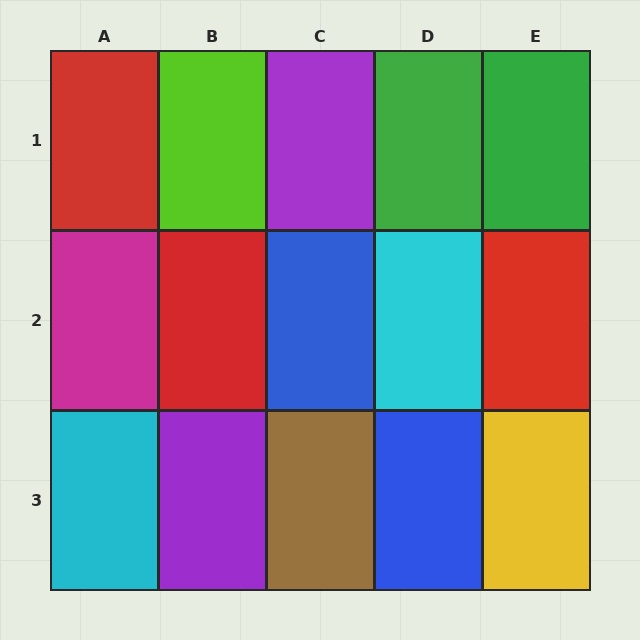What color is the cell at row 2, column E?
Red.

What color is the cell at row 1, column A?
Red.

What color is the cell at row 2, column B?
Red.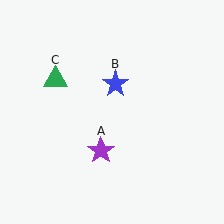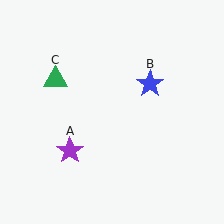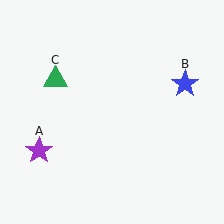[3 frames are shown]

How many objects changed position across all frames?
2 objects changed position: purple star (object A), blue star (object B).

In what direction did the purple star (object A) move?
The purple star (object A) moved left.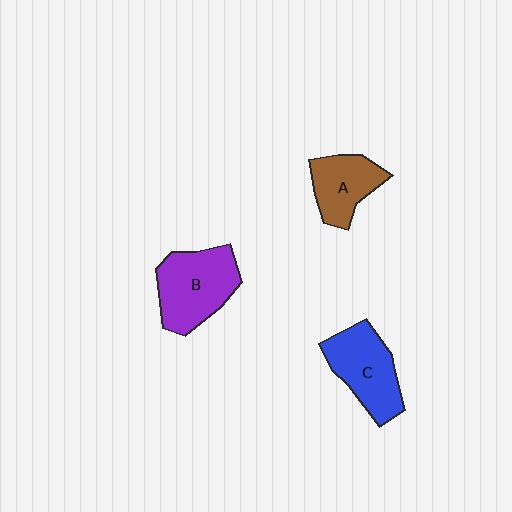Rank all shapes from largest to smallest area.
From largest to smallest: B (purple), C (blue), A (brown).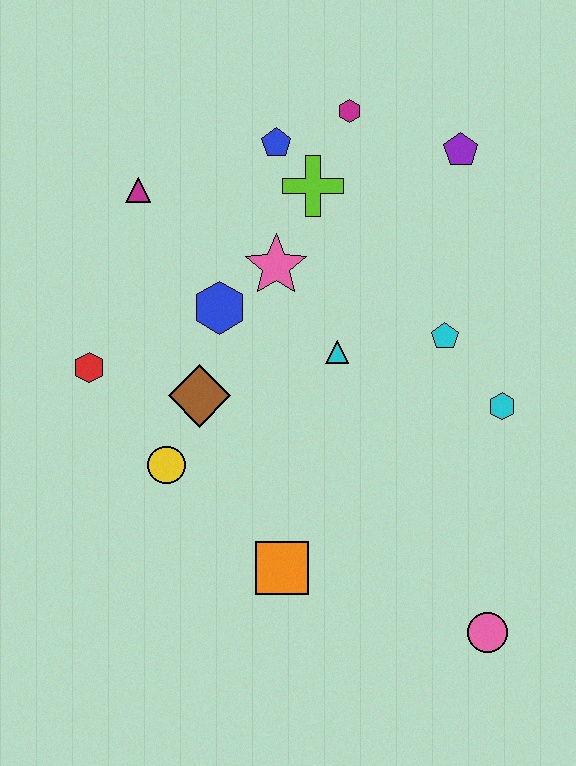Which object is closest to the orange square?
The yellow circle is closest to the orange square.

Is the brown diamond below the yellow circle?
No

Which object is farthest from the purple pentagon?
The pink circle is farthest from the purple pentagon.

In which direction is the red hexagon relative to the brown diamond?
The red hexagon is to the left of the brown diamond.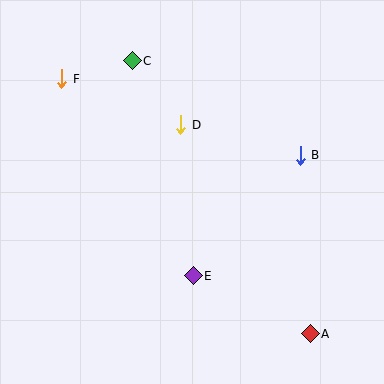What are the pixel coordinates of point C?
Point C is at (132, 61).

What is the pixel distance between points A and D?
The distance between A and D is 246 pixels.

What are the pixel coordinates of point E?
Point E is at (193, 276).